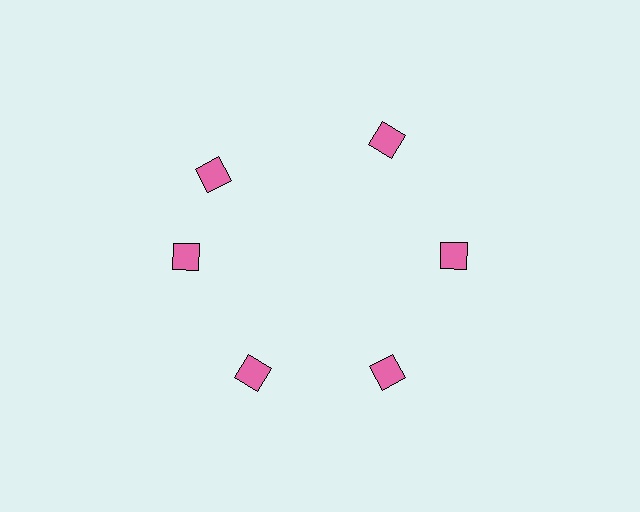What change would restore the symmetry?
The symmetry would be restored by rotating it back into even spacing with its neighbors so that all 6 diamonds sit at equal angles and equal distance from the center.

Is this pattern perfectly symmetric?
No. The 6 pink diamonds are arranged in a ring, but one element near the 11 o'clock position is rotated out of alignment along the ring, breaking the 6-fold rotational symmetry.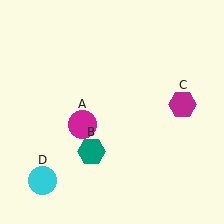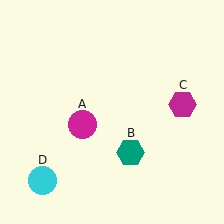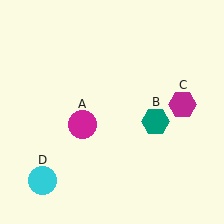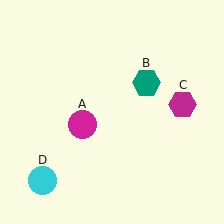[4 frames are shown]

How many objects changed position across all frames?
1 object changed position: teal hexagon (object B).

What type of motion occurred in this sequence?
The teal hexagon (object B) rotated counterclockwise around the center of the scene.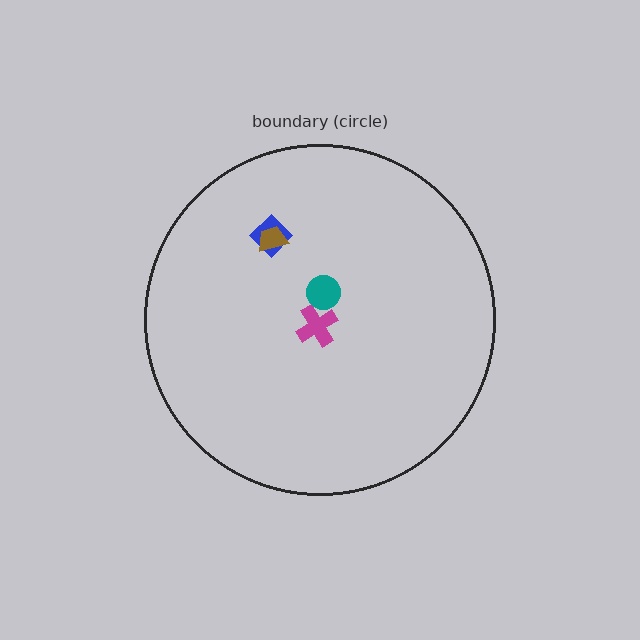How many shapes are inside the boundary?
4 inside, 0 outside.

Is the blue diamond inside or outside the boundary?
Inside.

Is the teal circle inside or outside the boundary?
Inside.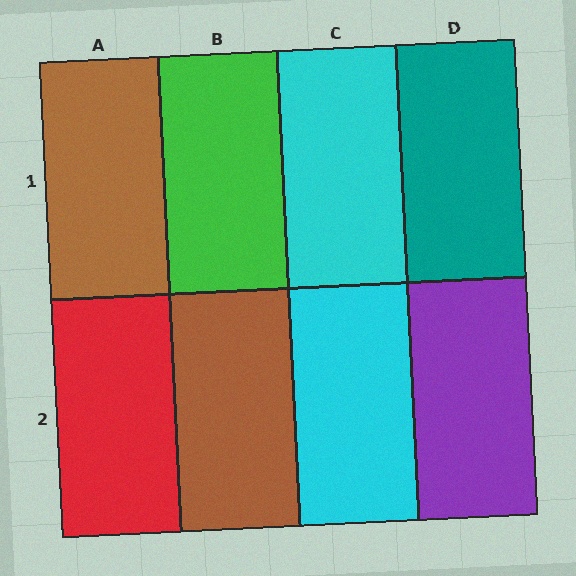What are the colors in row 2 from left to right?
Red, brown, cyan, purple.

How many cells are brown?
2 cells are brown.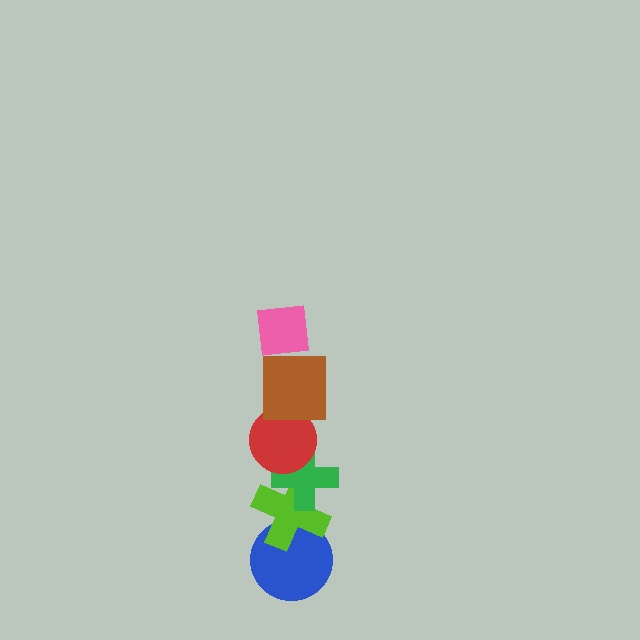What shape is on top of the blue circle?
The lime cross is on top of the blue circle.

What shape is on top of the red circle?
The brown square is on top of the red circle.